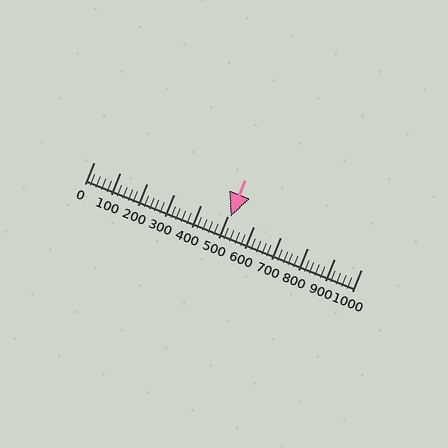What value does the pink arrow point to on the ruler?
The pink arrow points to approximately 513.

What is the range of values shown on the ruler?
The ruler shows values from 0 to 1000.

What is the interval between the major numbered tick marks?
The major tick marks are spaced 100 units apart.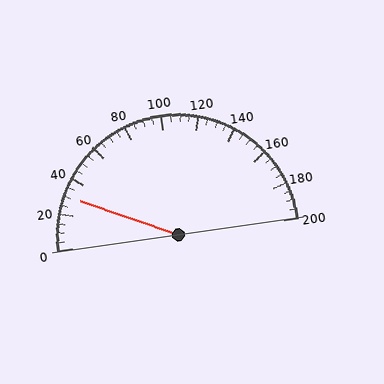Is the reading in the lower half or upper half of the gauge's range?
The reading is in the lower half of the range (0 to 200).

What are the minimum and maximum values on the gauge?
The gauge ranges from 0 to 200.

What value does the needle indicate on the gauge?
The needle indicates approximately 30.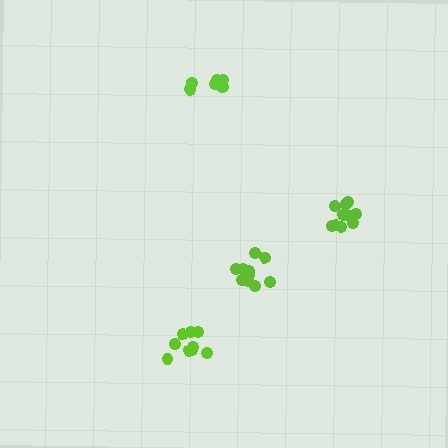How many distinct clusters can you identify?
There are 4 distinct clusters.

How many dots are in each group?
Group 1: 10 dots, Group 2: 9 dots, Group 3: 8 dots, Group 4: 10 dots (37 total).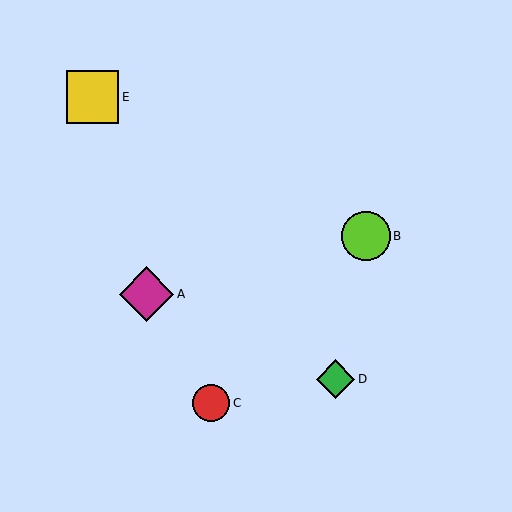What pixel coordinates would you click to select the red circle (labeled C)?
Click at (211, 403) to select the red circle C.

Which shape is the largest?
The magenta diamond (labeled A) is the largest.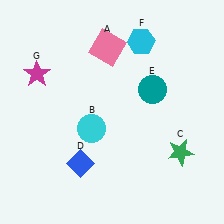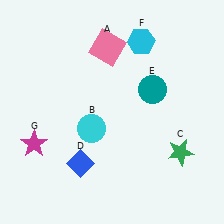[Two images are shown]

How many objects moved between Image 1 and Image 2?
1 object moved between the two images.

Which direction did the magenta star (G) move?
The magenta star (G) moved down.